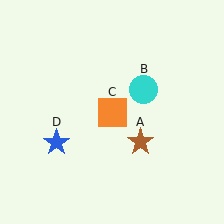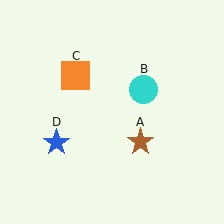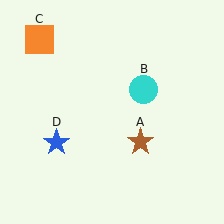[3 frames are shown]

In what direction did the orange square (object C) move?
The orange square (object C) moved up and to the left.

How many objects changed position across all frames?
1 object changed position: orange square (object C).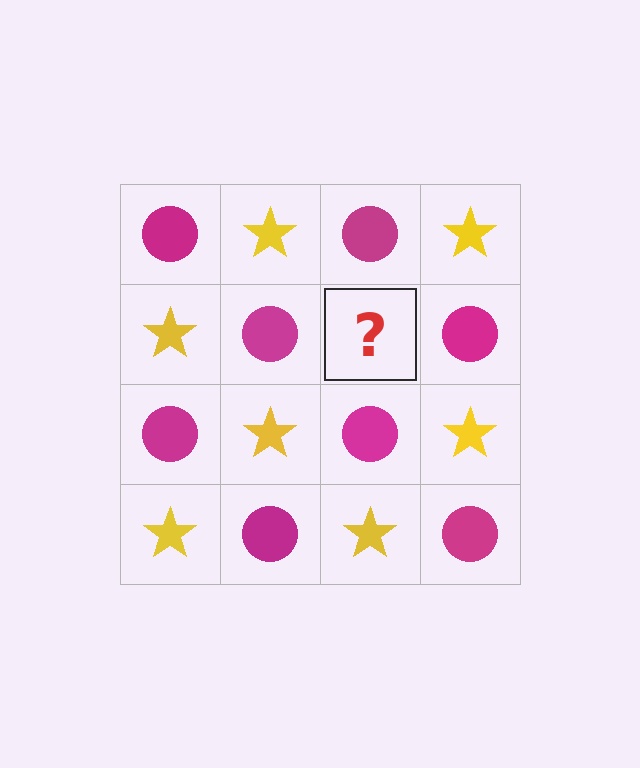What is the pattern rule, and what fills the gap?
The rule is that it alternates magenta circle and yellow star in a checkerboard pattern. The gap should be filled with a yellow star.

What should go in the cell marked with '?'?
The missing cell should contain a yellow star.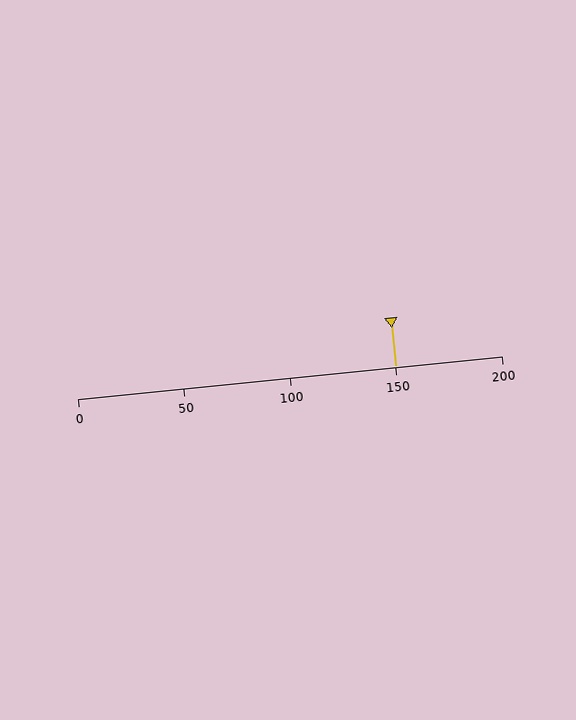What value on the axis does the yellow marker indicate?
The marker indicates approximately 150.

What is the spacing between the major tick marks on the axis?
The major ticks are spaced 50 apart.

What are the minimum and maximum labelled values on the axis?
The axis runs from 0 to 200.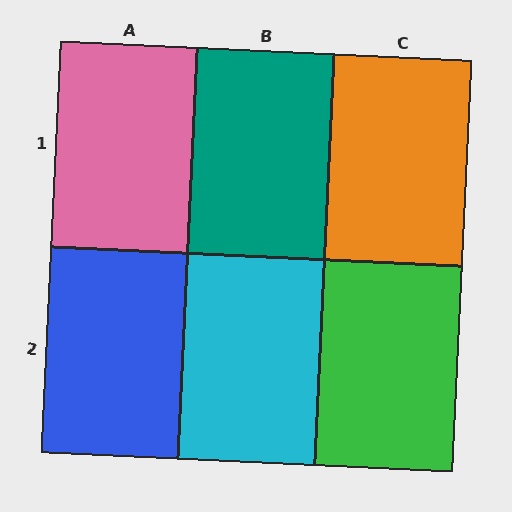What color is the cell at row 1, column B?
Teal.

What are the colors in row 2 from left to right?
Blue, cyan, green.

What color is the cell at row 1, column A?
Pink.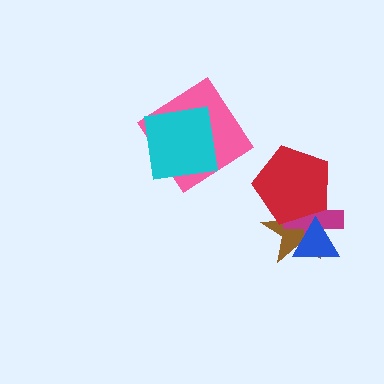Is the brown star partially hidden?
Yes, it is partially covered by another shape.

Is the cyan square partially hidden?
No, no other shape covers it.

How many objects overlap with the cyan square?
1 object overlaps with the cyan square.